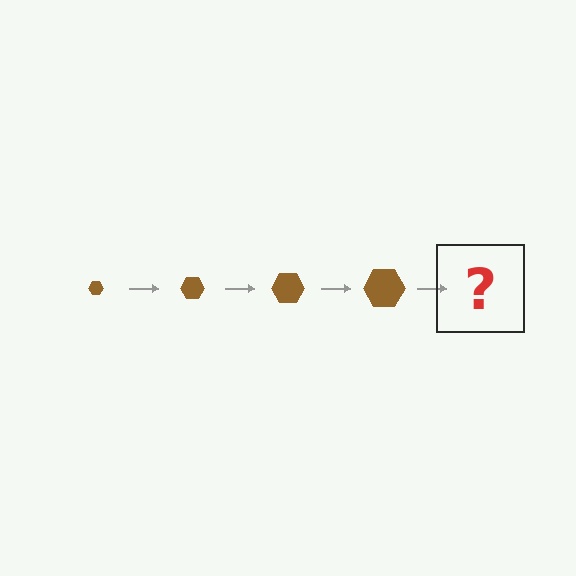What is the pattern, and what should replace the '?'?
The pattern is that the hexagon gets progressively larger each step. The '?' should be a brown hexagon, larger than the previous one.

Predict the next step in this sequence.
The next step is a brown hexagon, larger than the previous one.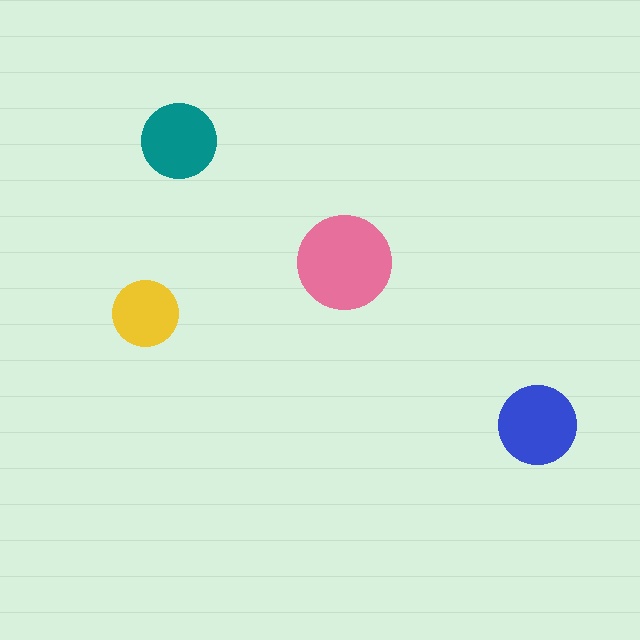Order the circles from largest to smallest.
the pink one, the blue one, the teal one, the yellow one.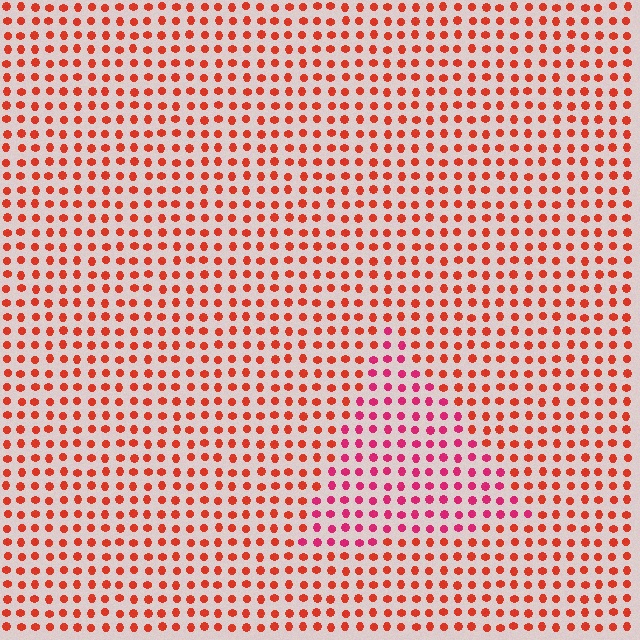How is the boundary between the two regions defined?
The boundary is defined purely by a slight shift in hue (about 32 degrees). Spacing, size, and orientation are identical on both sides.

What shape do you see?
I see a triangle.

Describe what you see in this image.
The image is filled with small red elements in a uniform arrangement. A triangle-shaped region is visible where the elements are tinted to a slightly different hue, forming a subtle color boundary.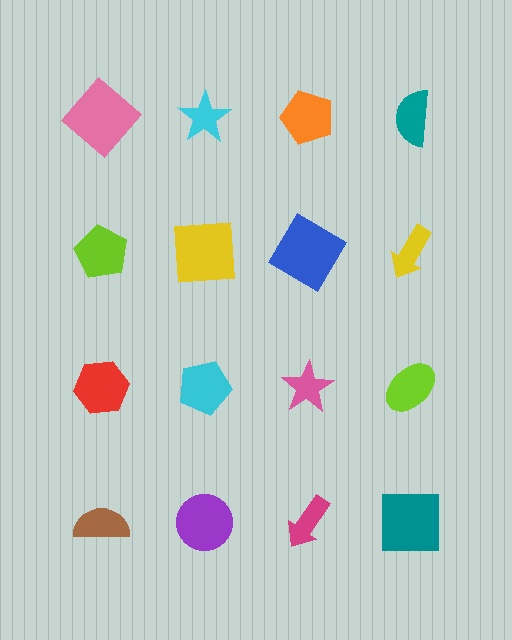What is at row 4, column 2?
A purple circle.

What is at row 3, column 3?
A pink star.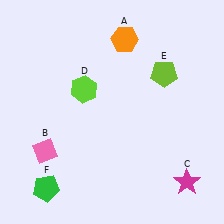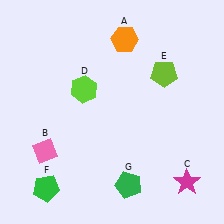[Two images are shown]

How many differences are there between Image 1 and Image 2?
There is 1 difference between the two images.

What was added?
A green pentagon (G) was added in Image 2.